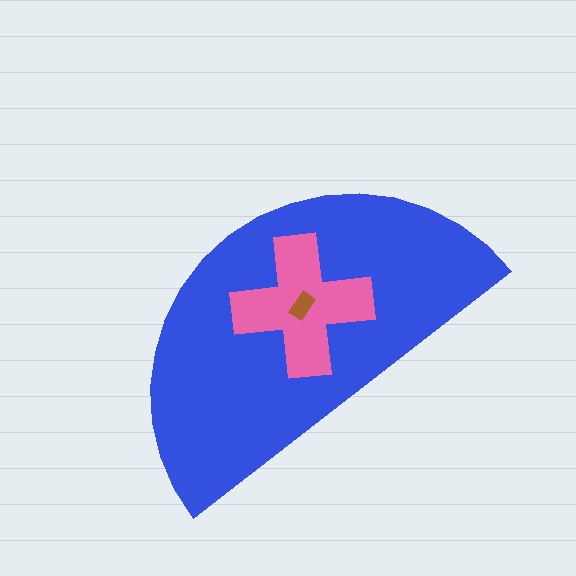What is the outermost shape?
The blue semicircle.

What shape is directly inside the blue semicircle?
The pink cross.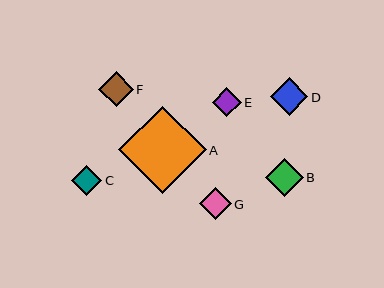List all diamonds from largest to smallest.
From largest to smallest: A, B, D, F, G, C, E.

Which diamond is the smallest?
Diamond E is the smallest with a size of approximately 29 pixels.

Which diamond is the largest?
Diamond A is the largest with a size of approximately 87 pixels.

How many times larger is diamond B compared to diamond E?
Diamond B is approximately 1.3 times the size of diamond E.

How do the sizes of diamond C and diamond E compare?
Diamond C and diamond E are approximately the same size.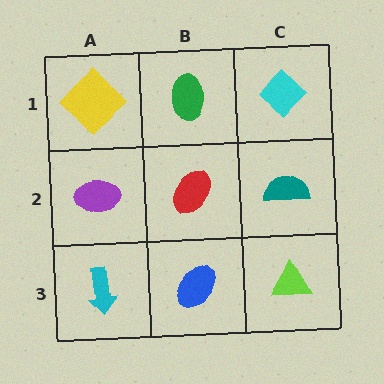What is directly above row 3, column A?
A purple ellipse.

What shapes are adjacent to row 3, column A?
A purple ellipse (row 2, column A), a blue ellipse (row 3, column B).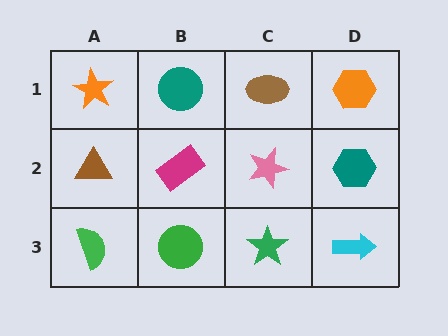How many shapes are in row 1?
4 shapes.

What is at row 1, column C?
A brown ellipse.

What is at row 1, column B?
A teal circle.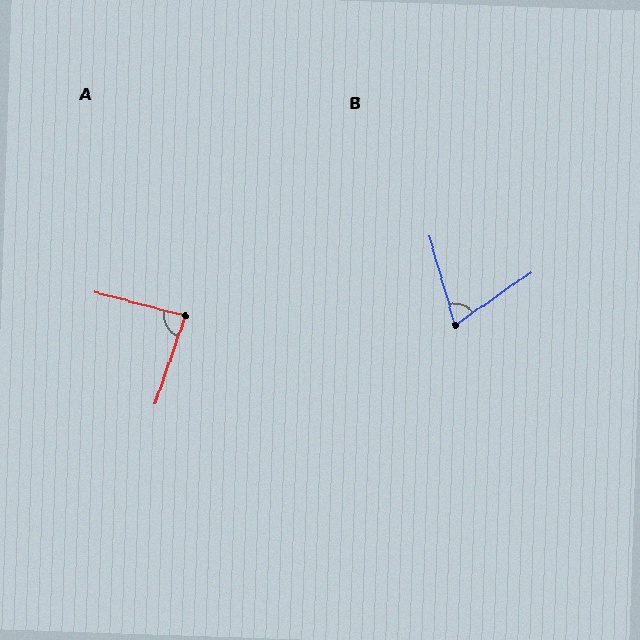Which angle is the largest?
A, at approximately 86 degrees.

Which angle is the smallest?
B, at approximately 71 degrees.